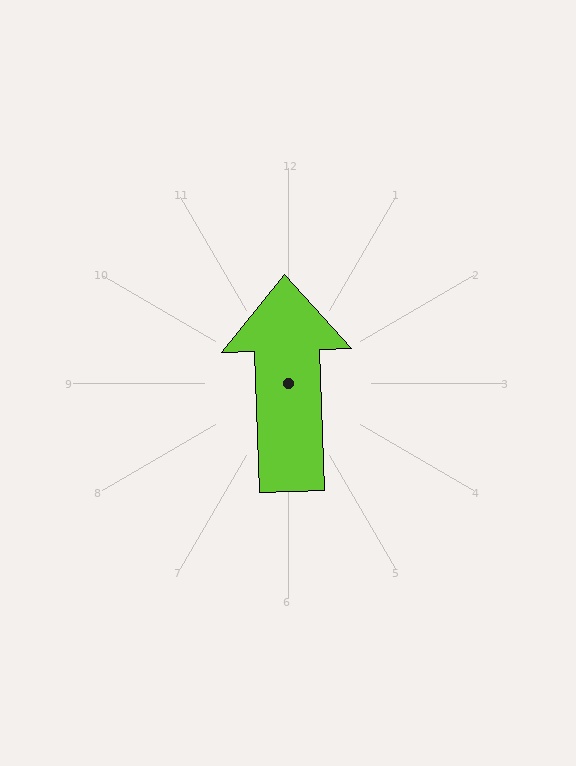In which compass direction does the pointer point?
North.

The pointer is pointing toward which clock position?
Roughly 12 o'clock.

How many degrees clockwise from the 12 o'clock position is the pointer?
Approximately 358 degrees.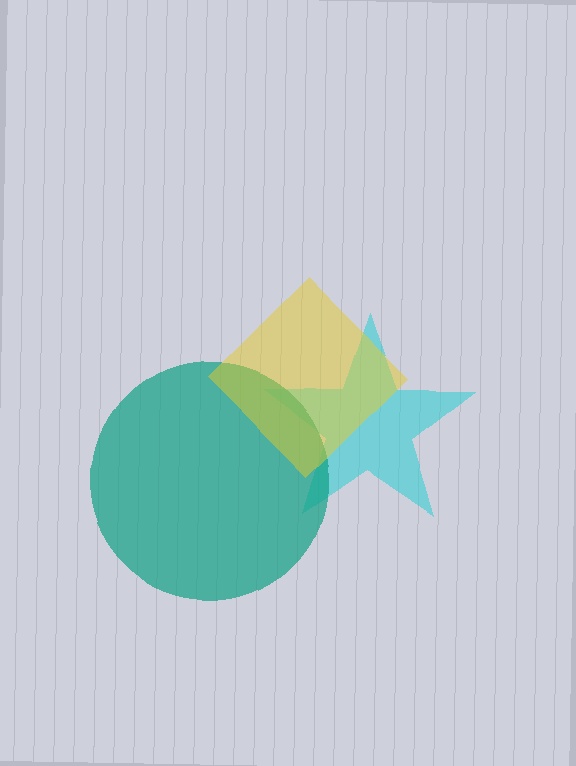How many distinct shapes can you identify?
There are 3 distinct shapes: a cyan star, a teal circle, a yellow diamond.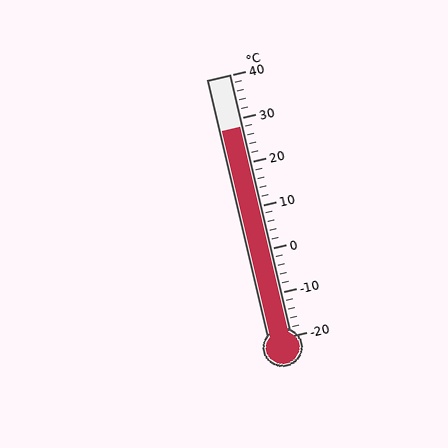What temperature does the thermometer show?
The thermometer shows approximately 28°C.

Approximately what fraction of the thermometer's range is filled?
The thermometer is filled to approximately 80% of its range.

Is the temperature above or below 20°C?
The temperature is above 20°C.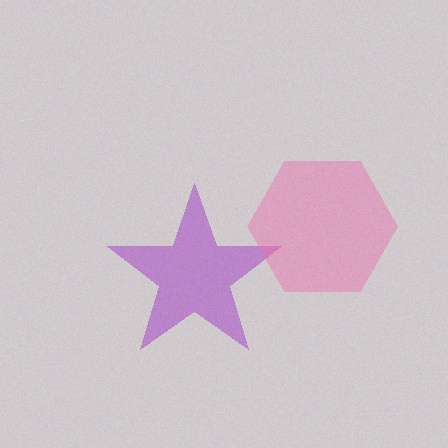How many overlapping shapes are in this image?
There are 2 overlapping shapes in the image.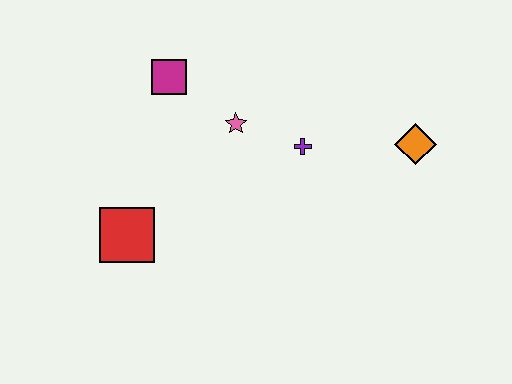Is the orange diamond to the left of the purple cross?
No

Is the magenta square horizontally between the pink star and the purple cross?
No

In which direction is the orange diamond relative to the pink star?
The orange diamond is to the right of the pink star.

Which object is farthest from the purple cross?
The red square is farthest from the purple cross.